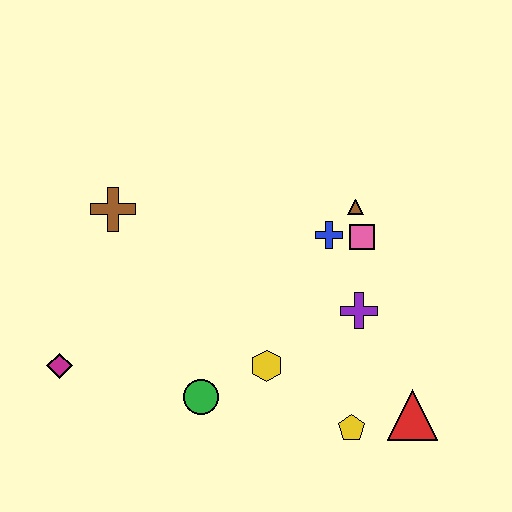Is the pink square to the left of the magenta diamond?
No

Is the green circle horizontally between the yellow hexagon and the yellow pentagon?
No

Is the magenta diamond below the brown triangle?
Yes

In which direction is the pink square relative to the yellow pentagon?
The pink square is above the yellow pentagon.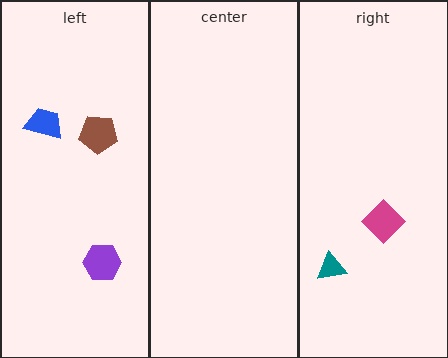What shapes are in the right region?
The teal triangle, the magenta diamond.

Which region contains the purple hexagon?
The left region.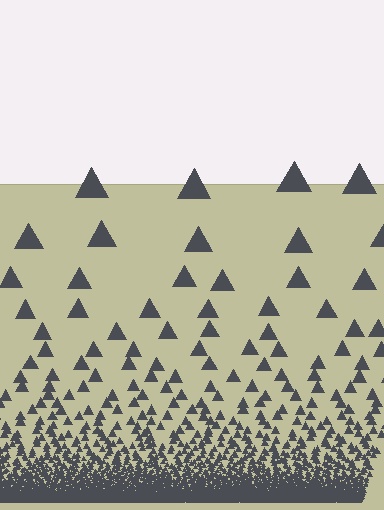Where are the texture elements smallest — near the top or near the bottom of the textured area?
Near the bottom.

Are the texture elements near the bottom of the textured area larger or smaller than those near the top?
Smaller. The gradient is inverted — elements near the bottom are smaller and denser.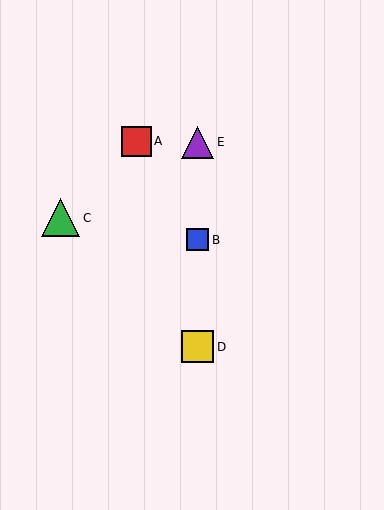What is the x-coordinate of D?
Object D is at x≈198.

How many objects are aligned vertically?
3 objects (B, D, E) are aligned vertically.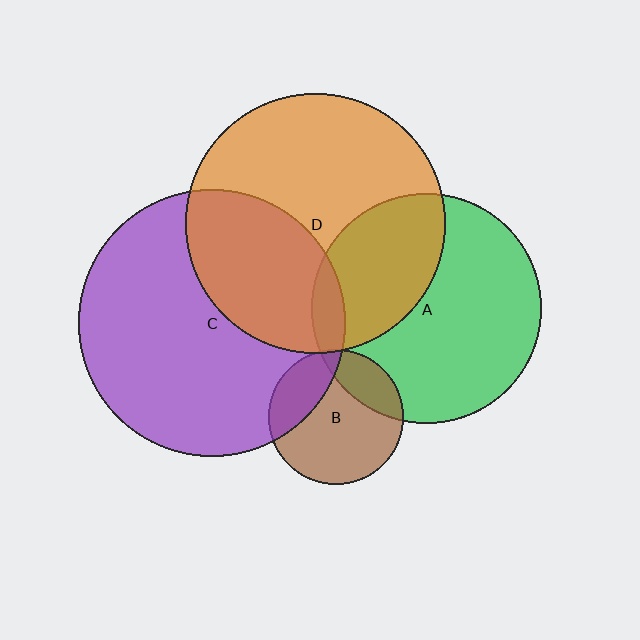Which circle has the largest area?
Circle C (purple).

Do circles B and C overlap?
Yes.